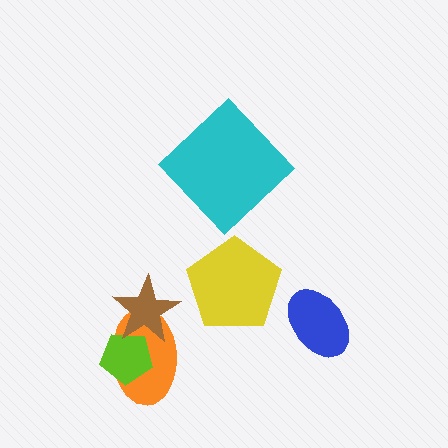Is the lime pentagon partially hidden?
Yes, it is partially covered by another shape.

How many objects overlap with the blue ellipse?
0 objects overlap with the blue ellipse.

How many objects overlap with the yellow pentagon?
0 objects overlap with the yellow pentagon.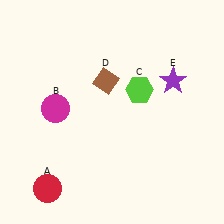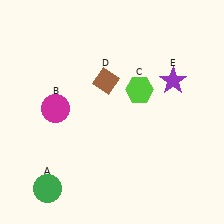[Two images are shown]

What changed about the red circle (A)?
In Image 1, A is red. In Image 2, it changed to green.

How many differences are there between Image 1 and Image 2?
There is 1 difference between the two images.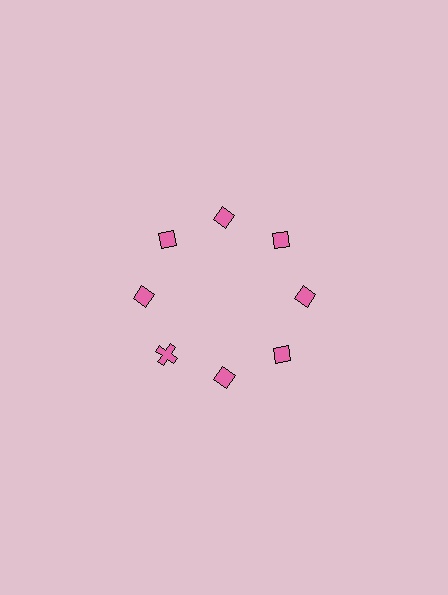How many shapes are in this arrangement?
There are 8 shapes arranged in a ring pattern.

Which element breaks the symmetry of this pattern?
The pink cross at roughly the 8 o'clock position breaks the symmetry. All other shapes are pink diamonds.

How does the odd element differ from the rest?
It has a different shape: cross instead of diamond.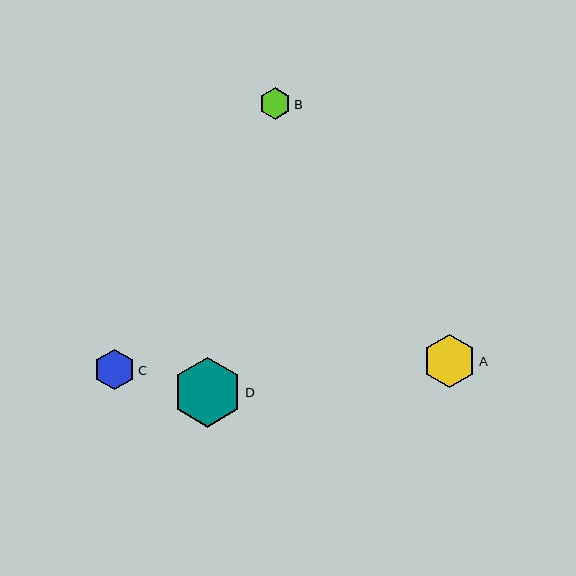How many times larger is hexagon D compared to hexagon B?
Hexagon D is approximately 2.2 times the size of hexagon B.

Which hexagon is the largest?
Hexagon D is the largest with a size of approximately 70 pixels.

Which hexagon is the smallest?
Hexagon B is the smallest with a size of approximately 32 pixels.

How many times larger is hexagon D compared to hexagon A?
Hexagon D is approximately 1.3 times the size of hexagon A.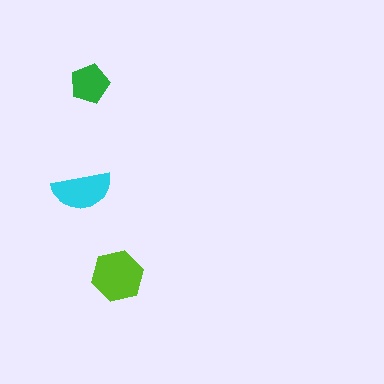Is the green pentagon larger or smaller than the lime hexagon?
Smaller.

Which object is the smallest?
The green pentagon.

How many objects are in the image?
There are 3 objects in the image.